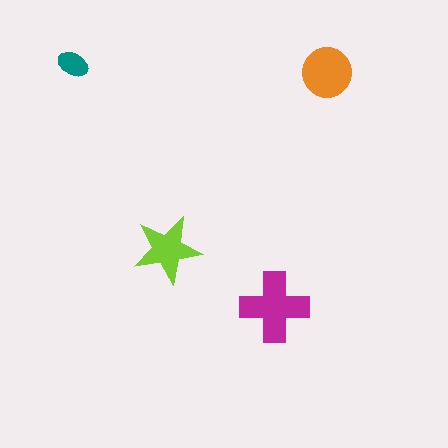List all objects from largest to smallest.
The magenta cross, the orange circle, the lime star, the teal ellipse.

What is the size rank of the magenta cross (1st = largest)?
1st.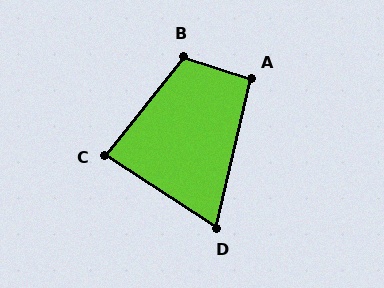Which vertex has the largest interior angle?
B, at approximately 110 degrees.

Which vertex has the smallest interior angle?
D, at approximately 70 degrees.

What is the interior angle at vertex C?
Approximately 85 degrees (acute).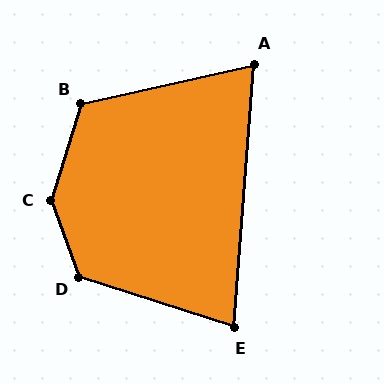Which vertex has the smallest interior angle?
A, at approximately 73 degrees.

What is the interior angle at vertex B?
Approximately 120 degrees (obtuse).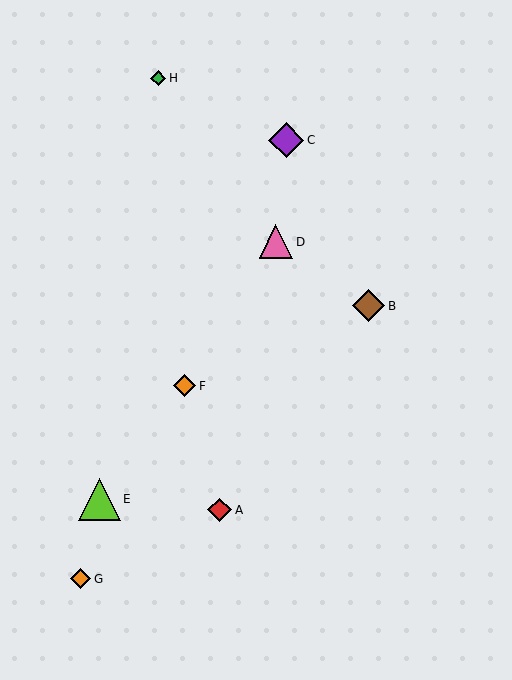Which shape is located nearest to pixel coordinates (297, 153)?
The purple diamond (labeled C) at (286, 140) is nearest to that location.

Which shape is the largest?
The lime triangle (labeled E) is the largest.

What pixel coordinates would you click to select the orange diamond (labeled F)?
Click at (184, 386) to select the orange diamond F.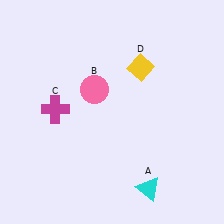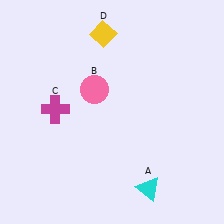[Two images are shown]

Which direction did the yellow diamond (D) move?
The yellow diamond (D) moved left.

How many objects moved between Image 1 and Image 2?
1 object moved between the two images.